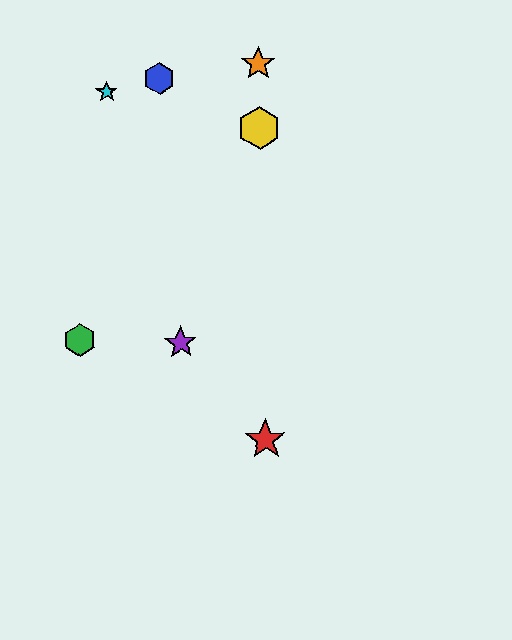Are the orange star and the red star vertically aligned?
Yes, both are at x≈258.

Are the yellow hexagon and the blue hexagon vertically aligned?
No, the yellow hexagon is at x≈259 and the blue hexagon is at x≈159.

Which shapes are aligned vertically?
The red star, the yellow hexagon, the orange star are aligned vertically.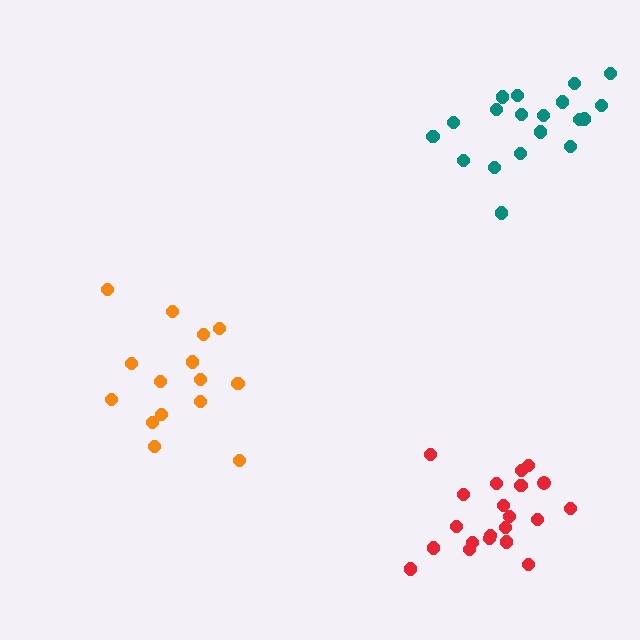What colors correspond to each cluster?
The clusters are colored: orange, red, teal.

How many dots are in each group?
Group 1: 15 dots, Group 2: 21 dots, Group 3: 19 dots (55 total).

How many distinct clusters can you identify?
There are 3 distinct clusters.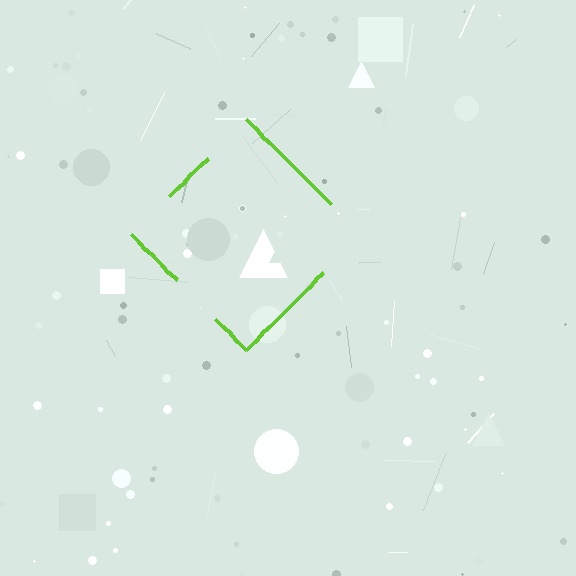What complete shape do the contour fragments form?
The contour fragments form a diamond.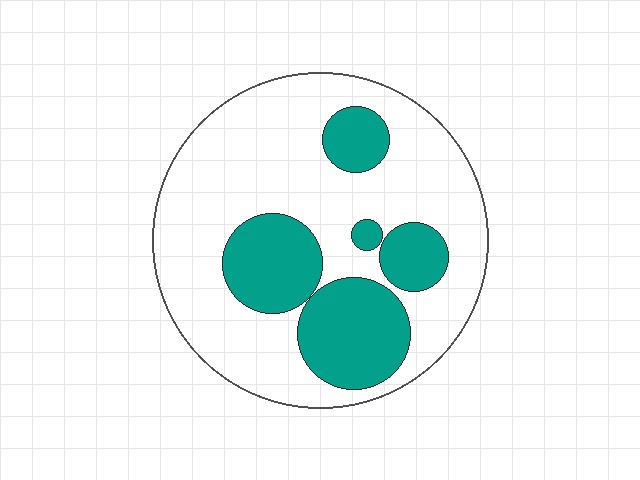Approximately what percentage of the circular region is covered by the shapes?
Approximately 30%.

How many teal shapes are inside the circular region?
5.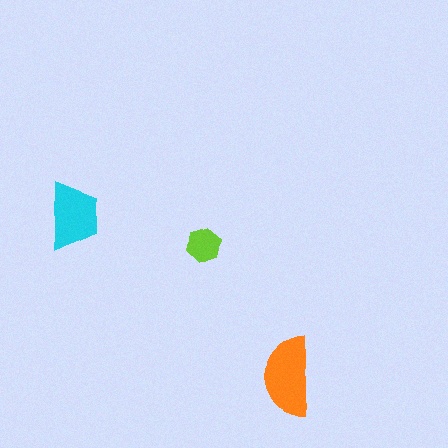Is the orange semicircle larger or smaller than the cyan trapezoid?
Larger.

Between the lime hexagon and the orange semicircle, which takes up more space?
The orange semicircle.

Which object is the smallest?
The lime hexagon.